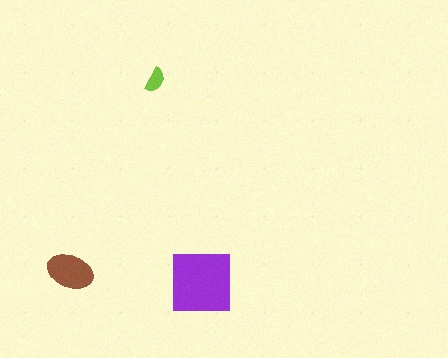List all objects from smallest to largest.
The lime semicircle, the brown ellipse, the purple square.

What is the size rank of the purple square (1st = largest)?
1st.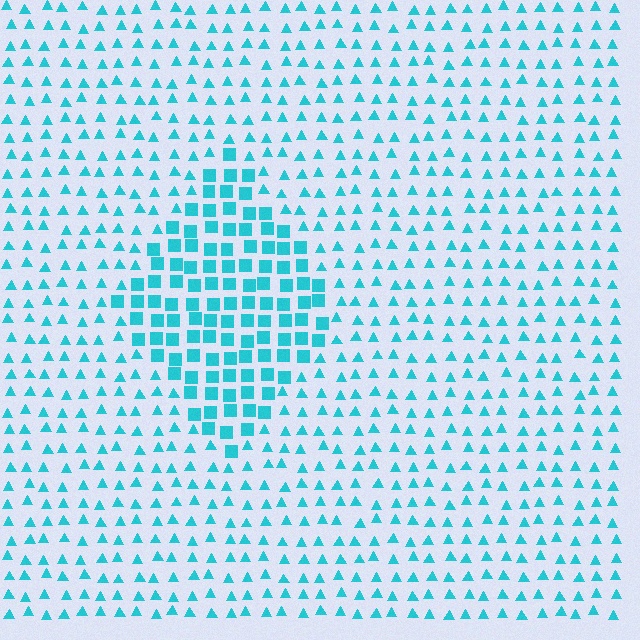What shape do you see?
I see a diamond.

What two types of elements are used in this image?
The image uses squares inside the diamond region and triangles outside it.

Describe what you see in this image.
The image is filled with small cyan elements arranged in a uniform grid. A diamond-shaped region contains squares, while the surrounding area contains triangles. The boundary is defined purely by the change in element shape.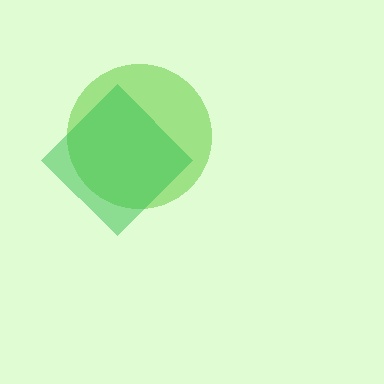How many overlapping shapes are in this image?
There are 2 overlapping shapes in the image.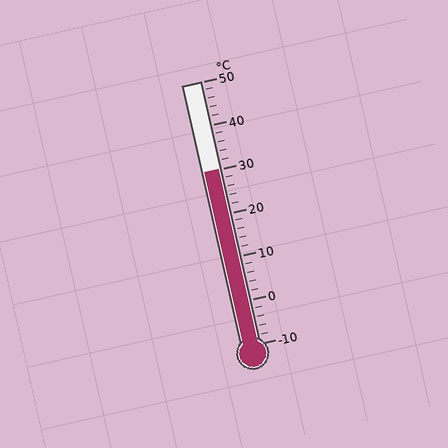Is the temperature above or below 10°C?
The temperature is above 10°C.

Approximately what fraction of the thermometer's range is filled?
The thermometer is filled to approximately 65% of its range.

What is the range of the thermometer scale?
The thermometer scale ranges from -10°C to 50°C.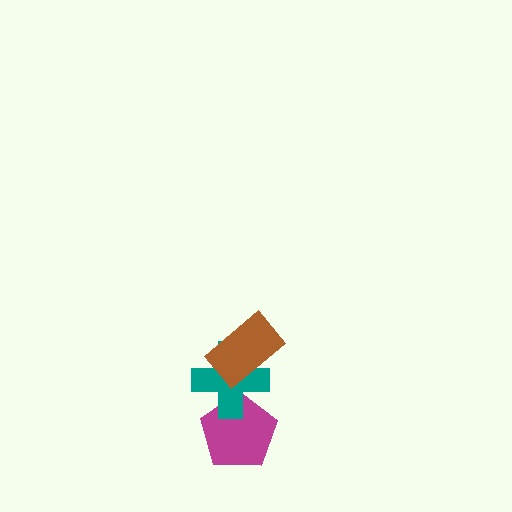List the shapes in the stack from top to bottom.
From top to bottom: the brown rectangle, the teal cross, the magenta pentagon.